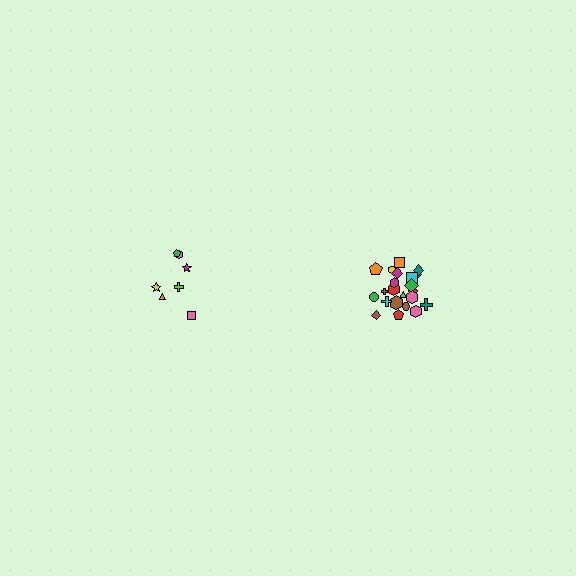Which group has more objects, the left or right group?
The right group.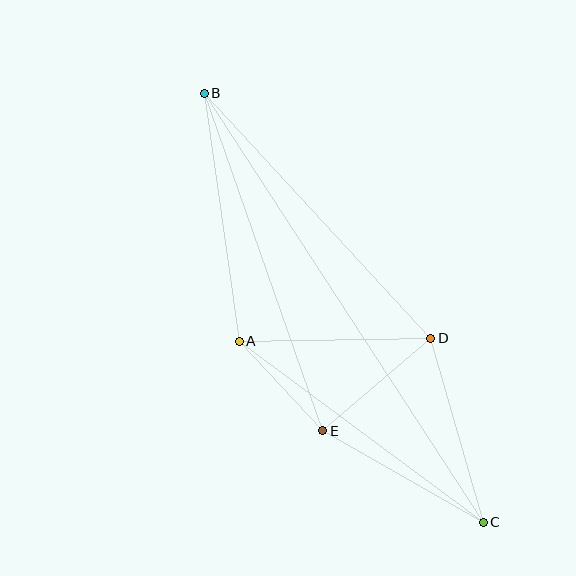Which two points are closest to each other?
Points A and E are closest to each other.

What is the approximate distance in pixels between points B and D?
The distance between B and D is approximately 334 pixels.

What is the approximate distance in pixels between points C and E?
The distance between C and E is approximately 184 pixels.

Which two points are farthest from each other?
Points B and C are farthest from each other.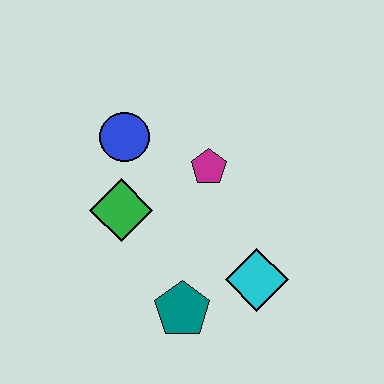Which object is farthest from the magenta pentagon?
The teal pentagon is farthest from the magenta pentagon.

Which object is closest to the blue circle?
The green diamond is closest to the blue circle.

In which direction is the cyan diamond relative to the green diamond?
The cyan diamond is to the right of the green diamond.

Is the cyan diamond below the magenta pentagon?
Yes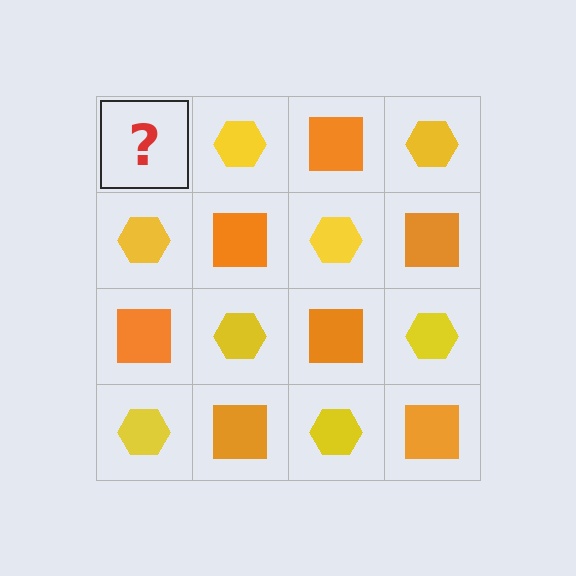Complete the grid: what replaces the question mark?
The question mark should be replaced with an orange square.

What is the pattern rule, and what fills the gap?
The rule is that it alternates orange square and yellow hexagon in a checkerboard pattern. The gap should be filled with an orange square.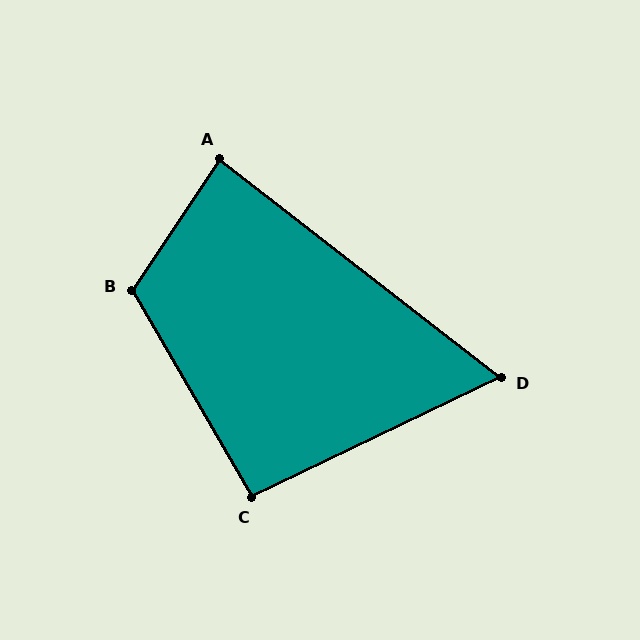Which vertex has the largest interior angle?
B, at approximately 117 degrees.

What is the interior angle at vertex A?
Approximately 86 degrees (approximately right).